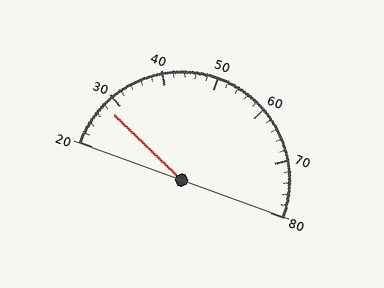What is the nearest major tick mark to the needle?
The nearest major tick mark is 30.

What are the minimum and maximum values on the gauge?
The gauge ranges from 20 to 80.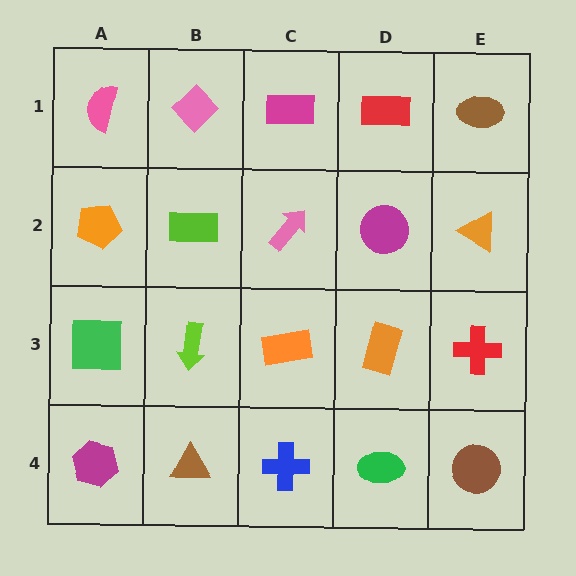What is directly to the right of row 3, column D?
A red cross.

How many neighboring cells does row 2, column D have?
4.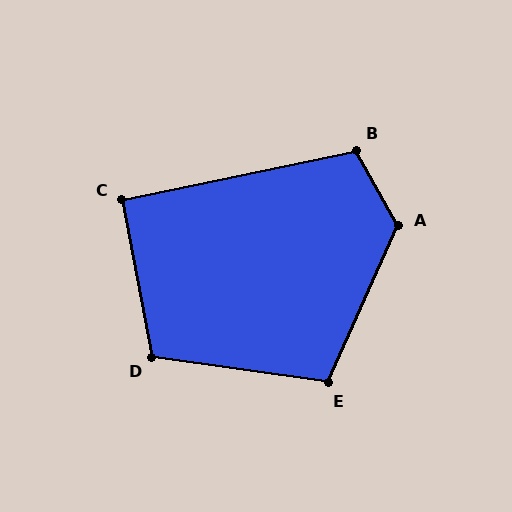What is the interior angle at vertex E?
Approximately 106 degrees (obtuse).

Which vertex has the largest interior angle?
A, at approximately 127 degrees.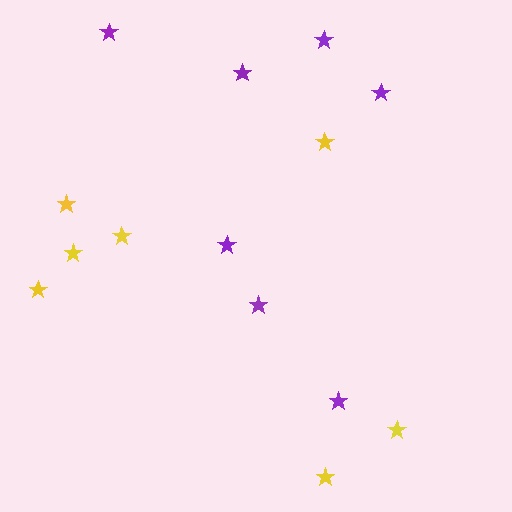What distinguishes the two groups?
There are 2 groups: one group of yellow stars (7) and one group of purple stars (7).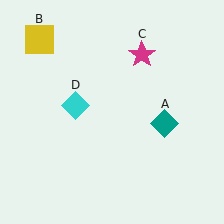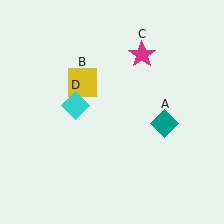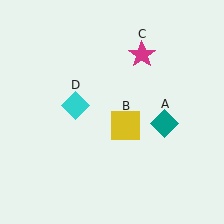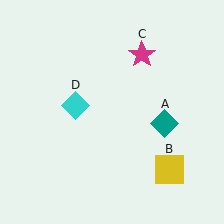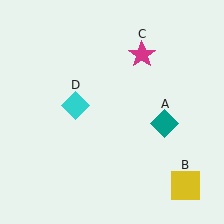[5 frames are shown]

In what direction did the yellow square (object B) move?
The yellow square (object B) moved down and to the right.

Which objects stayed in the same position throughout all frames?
Teal diamond (object A) and magenta star (object C) and cyan diamond (object D) remained stationary.